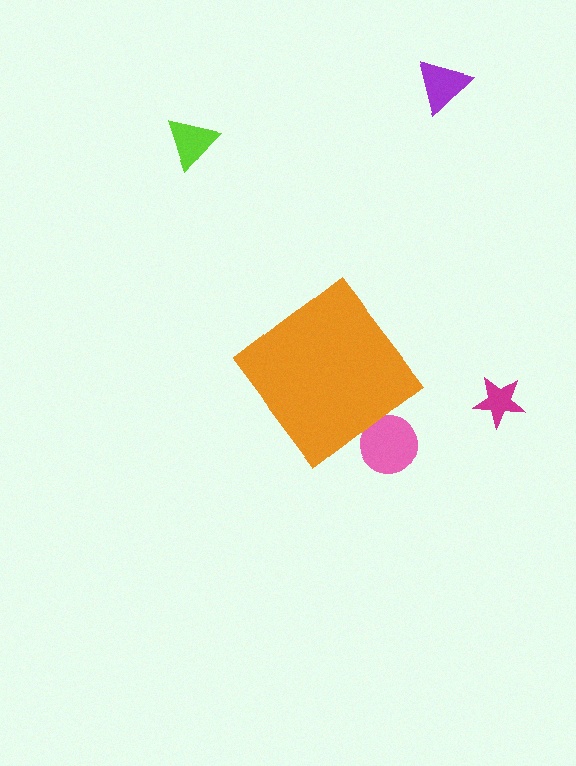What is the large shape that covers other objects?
An orange diamond.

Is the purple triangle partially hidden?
No, the purple triangle is fully visible.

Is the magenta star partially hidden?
No, the magenta star is fully visible.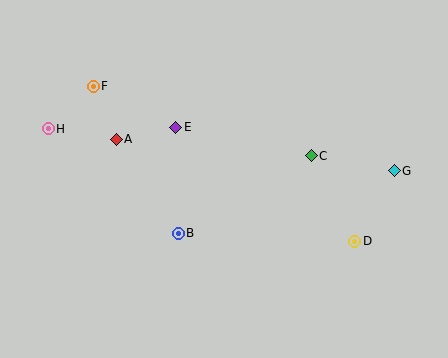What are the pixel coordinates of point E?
Point E is at (176, 127).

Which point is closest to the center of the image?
Point E at (176, 127) is closest to the center.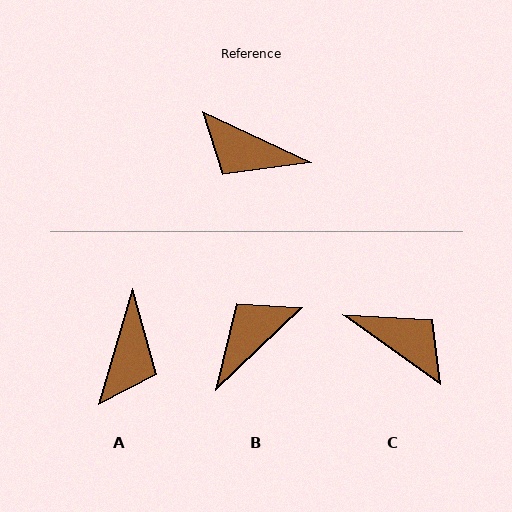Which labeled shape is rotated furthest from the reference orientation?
C, about 169 degrees away.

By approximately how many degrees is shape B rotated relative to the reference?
Approximately 111 degrees clockwise.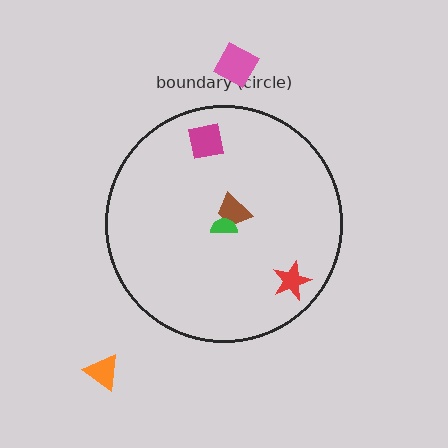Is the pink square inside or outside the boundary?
Outside.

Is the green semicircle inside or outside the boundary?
Inside.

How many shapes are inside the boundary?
4 inside, 2 outside.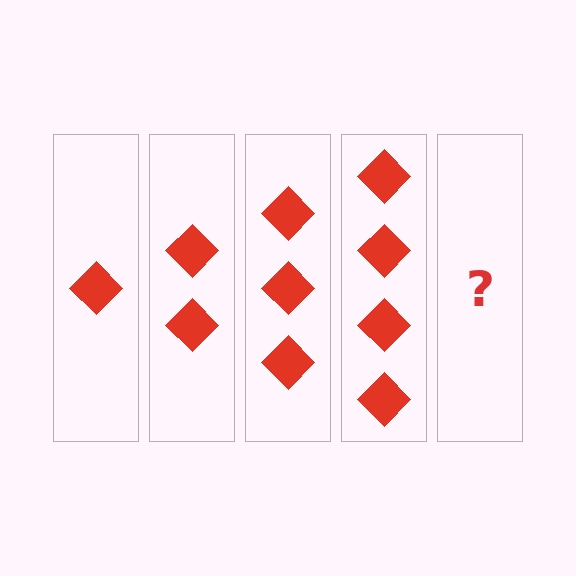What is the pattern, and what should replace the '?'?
The pattern is that each step adds one more diamond. The '?' should be 5 diamonds.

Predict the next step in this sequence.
The next step is 5 diamonds.